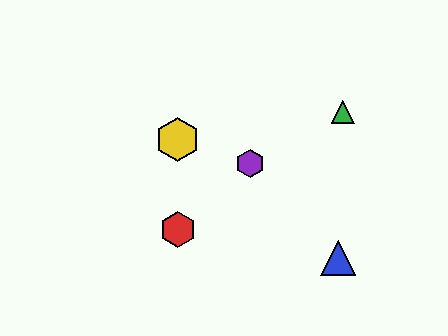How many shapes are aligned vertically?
2 shapes (the red hexagon, the yellow hexagon) are aligned vertically.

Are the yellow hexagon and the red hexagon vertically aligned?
Yes, both are at x≈178.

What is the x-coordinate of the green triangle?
The green triangle is at x≈343.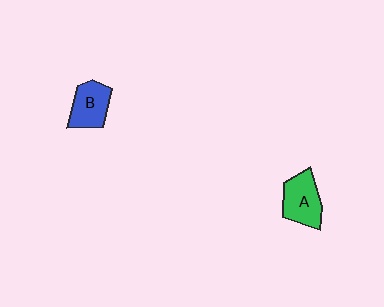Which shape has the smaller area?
Shape B (blue).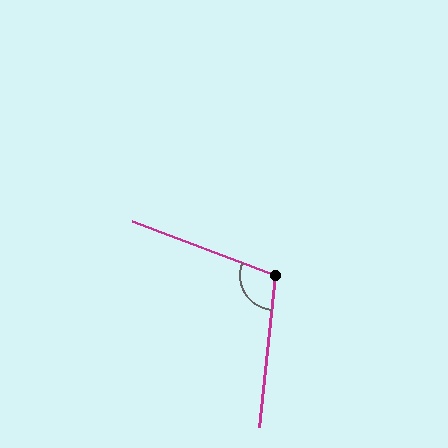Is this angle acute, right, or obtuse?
It is obtuse.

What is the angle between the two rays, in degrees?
Approximately 105 degrees.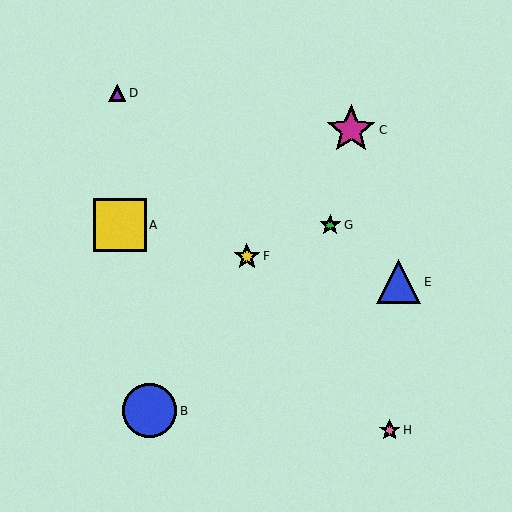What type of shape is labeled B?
Shape B is a blue circle.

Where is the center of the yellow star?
The center of the yellow star is at (247, 256).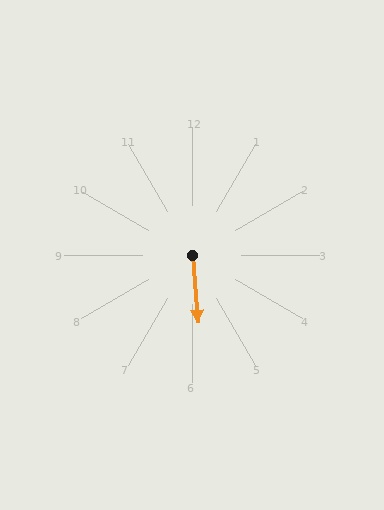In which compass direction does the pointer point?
South.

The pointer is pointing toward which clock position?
Roughly 6 o'clock.